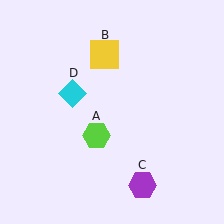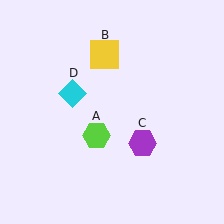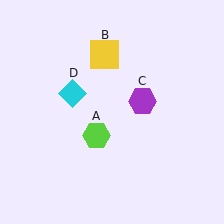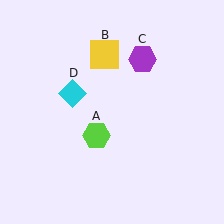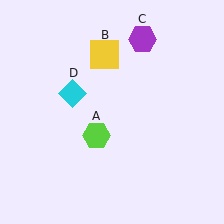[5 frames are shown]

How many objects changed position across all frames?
1 object changed position: purple hexagon (object C).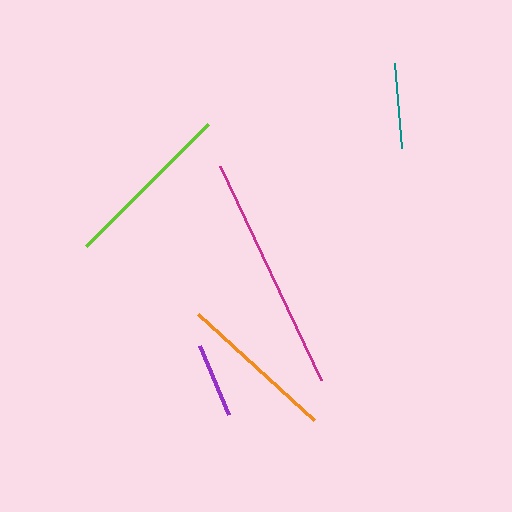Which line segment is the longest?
The magenta line is the longest at approximately 236 pixels.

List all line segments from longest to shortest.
From longest to shortest: magenta, lime, orange, teal, purple.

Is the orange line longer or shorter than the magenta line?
The magenta line is longer than the orange line.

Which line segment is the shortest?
The purple line is the shortest at approximately 75 pixels.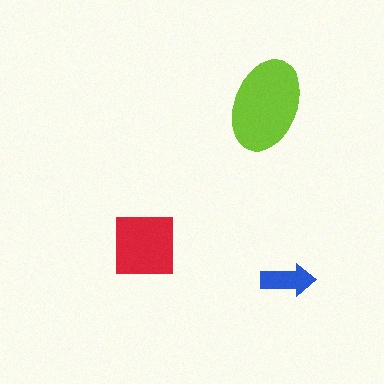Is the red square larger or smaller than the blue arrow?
Larger.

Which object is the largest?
The lime ellipse.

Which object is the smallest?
The blue arrow.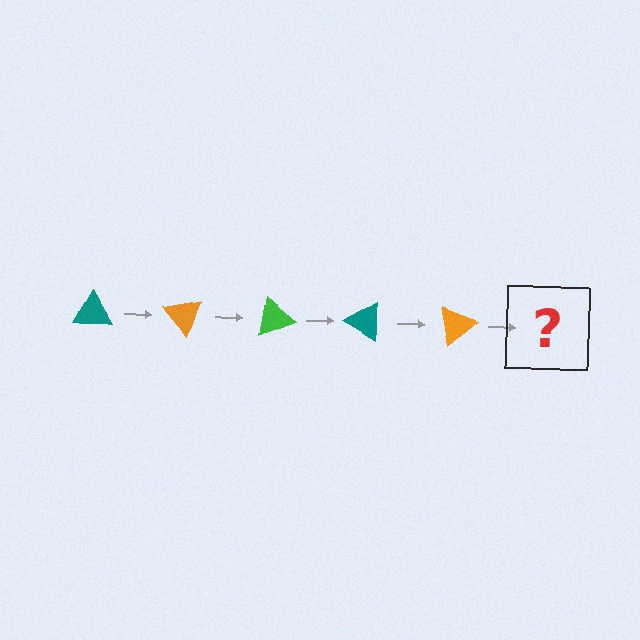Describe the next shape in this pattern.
It should be a green triangle, rotated 250 degrees from the start.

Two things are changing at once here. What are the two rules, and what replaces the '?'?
The two rules are that it rotates 50 degrees each step and the color cycles through teal, orange, and green. The '?' should be a green triangle, rotated 250 degrees from the start.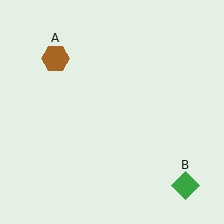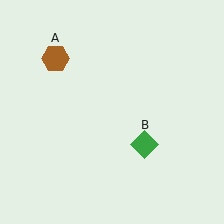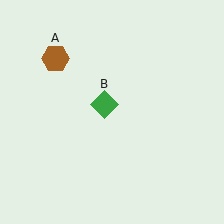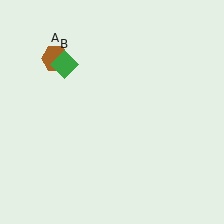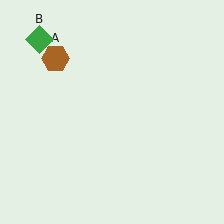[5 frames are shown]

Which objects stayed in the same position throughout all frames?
Brown hexagon (object A) remained stationary.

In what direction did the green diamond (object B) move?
The green diamond (object B) moved up and to the left.